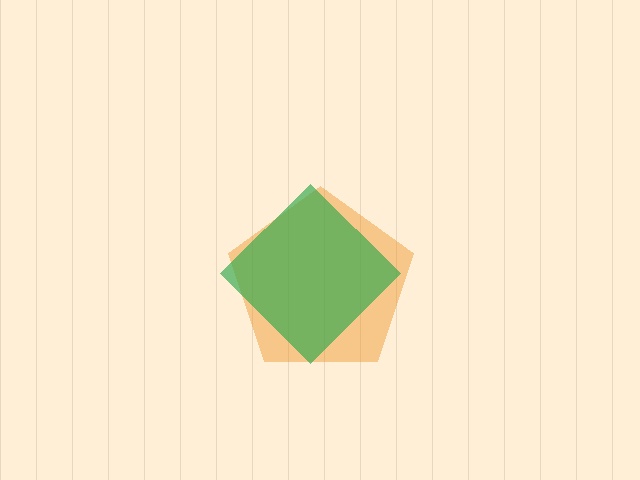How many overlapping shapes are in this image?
There are 2 overlapping shapes in the image.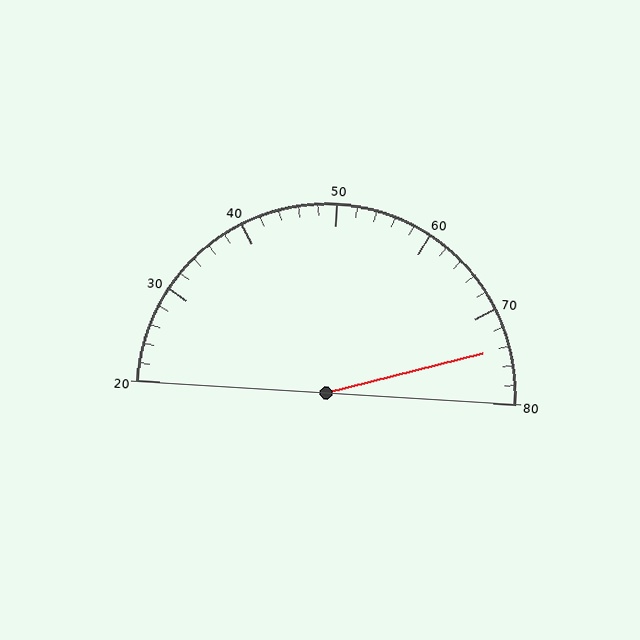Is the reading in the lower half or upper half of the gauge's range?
The reading is in the upper half of the range (20 to 80).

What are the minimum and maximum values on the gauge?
The gauge ranges from 20 to 80.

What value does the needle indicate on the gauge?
The needle indicates approximately 74.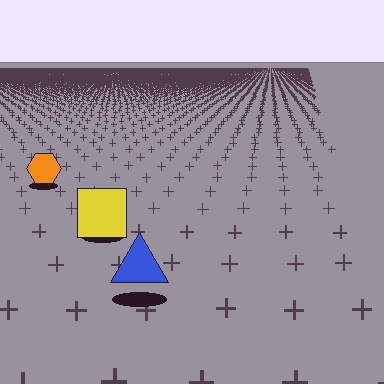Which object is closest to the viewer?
The blue triangle is closest. The texture marks near it are larger and more spread out.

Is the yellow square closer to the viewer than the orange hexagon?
Yes. The yellow square is closer — you can tell from the texture gradient: the ground texture is coarser near it.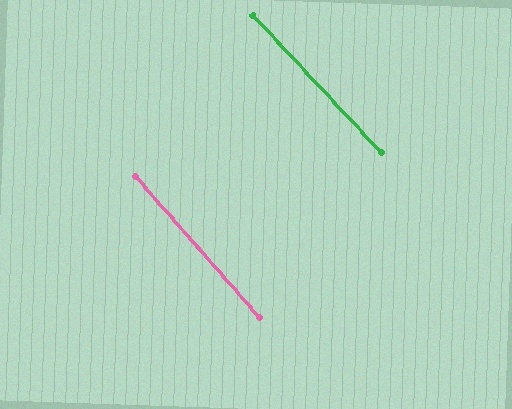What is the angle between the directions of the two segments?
Approximately 2 degrees.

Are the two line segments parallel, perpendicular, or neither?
Parallel — their directions differ by only 1.7°.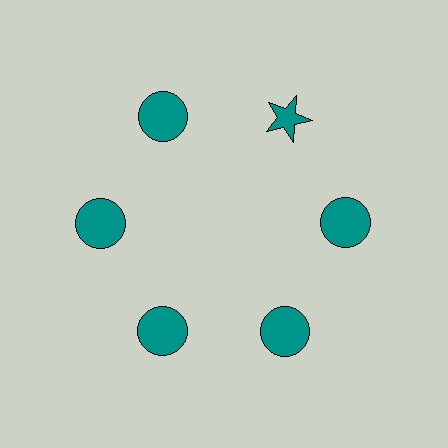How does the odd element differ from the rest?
It has a different shape: star instead of circle.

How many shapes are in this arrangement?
There are 6 shapes arranged in a ring pattern.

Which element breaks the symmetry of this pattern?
The teal star at roughly the 1 o'clock position breaks the symmetry. All other shapes are teal circles.